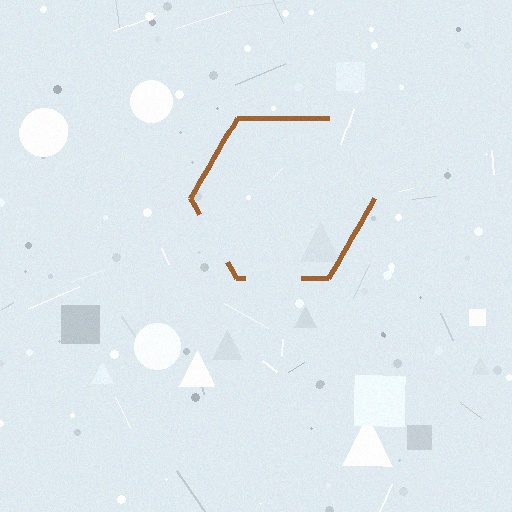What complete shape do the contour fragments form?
The contour fragments form a hexagon.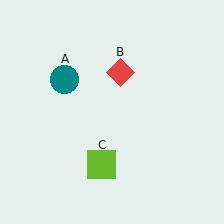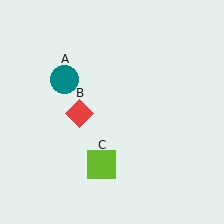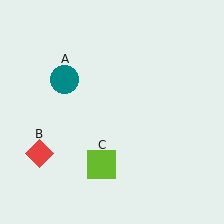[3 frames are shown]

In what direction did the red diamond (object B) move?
The red diamond (object B) moved down and to the left.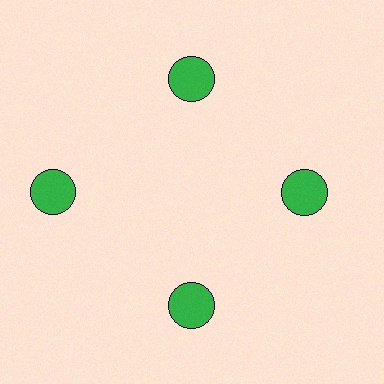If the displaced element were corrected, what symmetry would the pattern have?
It would have 4-fold rotational symmetry — the pattern would map onto itself every 90 degrees.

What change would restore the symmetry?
The symmetry would be restored by moving it inward, back onto the ring so that all 4 circles sit at equal angles and equal distance from the center.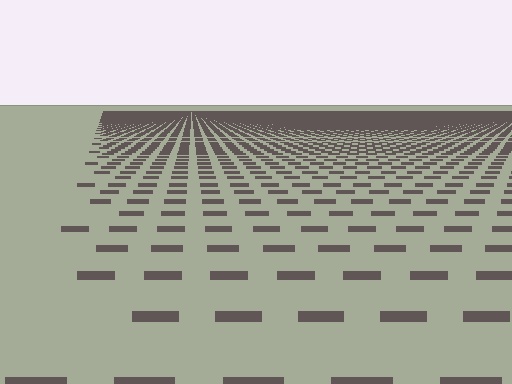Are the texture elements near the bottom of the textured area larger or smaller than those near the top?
Larger. Near the bottom, elements are closer to the viewer and appear at a bigger on-screen size.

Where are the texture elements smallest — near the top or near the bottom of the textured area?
Near the top.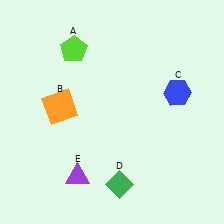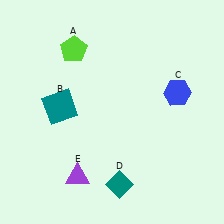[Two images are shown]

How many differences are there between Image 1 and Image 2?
There are 2 differences between the two images.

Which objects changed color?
B changed from orange to teal. D changed from green to teal.